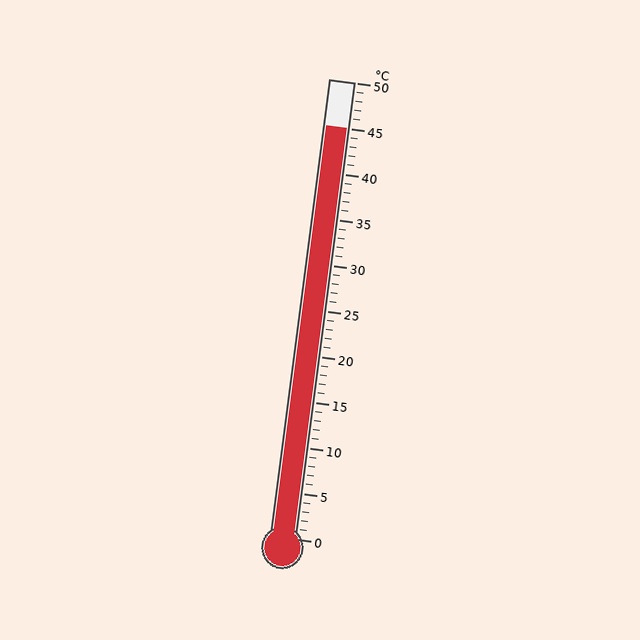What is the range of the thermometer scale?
The thermometer scale ranges from 0°C to 50°C.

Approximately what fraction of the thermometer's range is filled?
The thermometer is filled to approximately 90% of its range.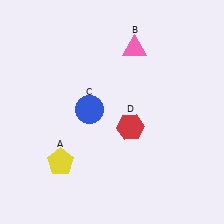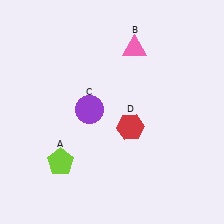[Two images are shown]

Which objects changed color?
A changed from yellow to lime. C changed from blue to purple.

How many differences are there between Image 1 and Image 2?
There are 2 differences between the two images.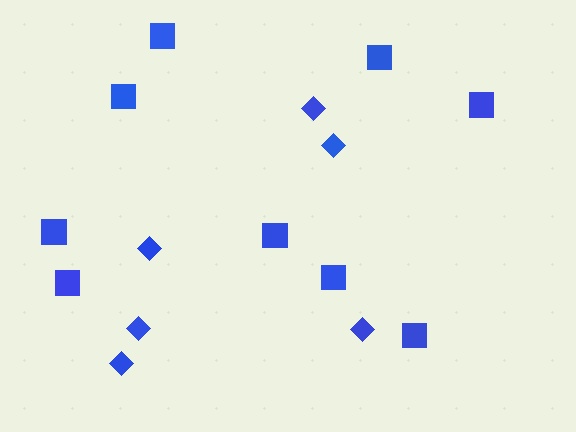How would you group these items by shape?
There are 2 groups: one group of diamonds (6) and one group of squares (9).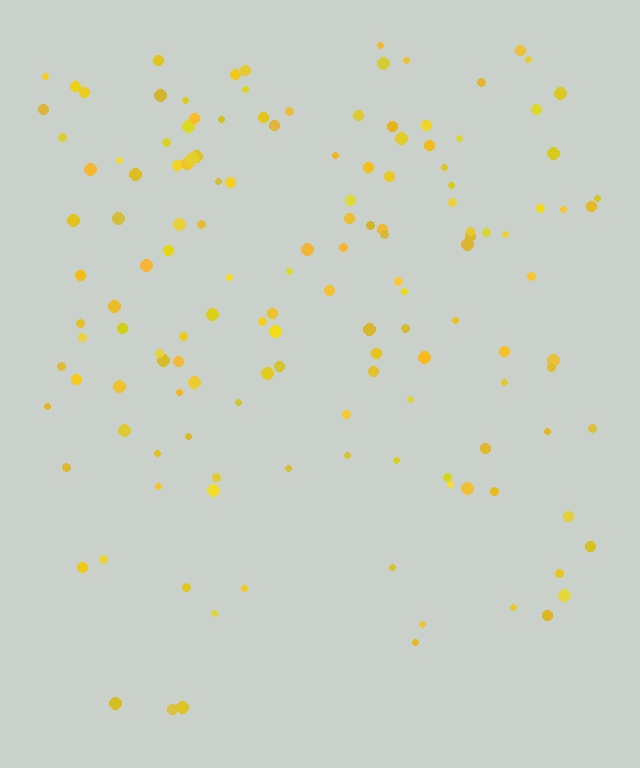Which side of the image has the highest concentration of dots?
The top.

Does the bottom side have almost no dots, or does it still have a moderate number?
Still a moderate number, just noticeably fewer than the top.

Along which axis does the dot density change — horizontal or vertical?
Vertical.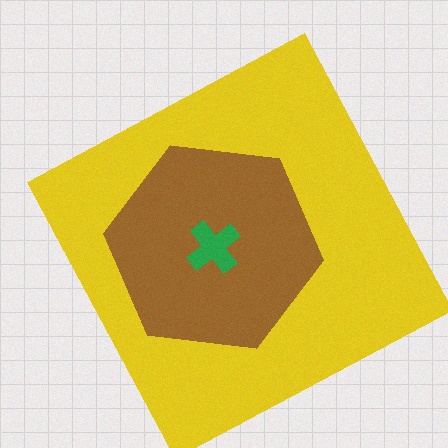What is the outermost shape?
The yellow square.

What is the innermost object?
The green cross.